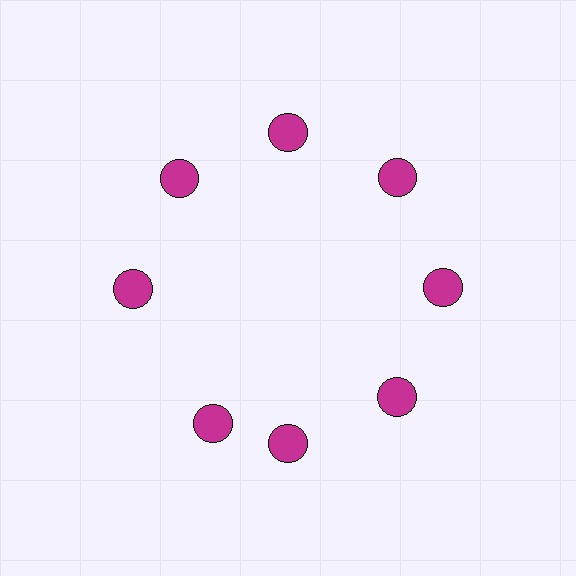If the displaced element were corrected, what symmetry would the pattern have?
It would have 8-fold rotational symmetry — the pattern would map onto itself every 45 degrees.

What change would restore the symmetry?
The symmetry would be restored by rotating it back into even spacing with its neighbors so that all 8 circles sit at equal angles and equal distance from the center.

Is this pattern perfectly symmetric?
No. The 8 magenta circles are arranged in a ring, but one element near the 8 o'clock position is rotated out of alignment along the ring, breaking the 8-fold rotational symmetry.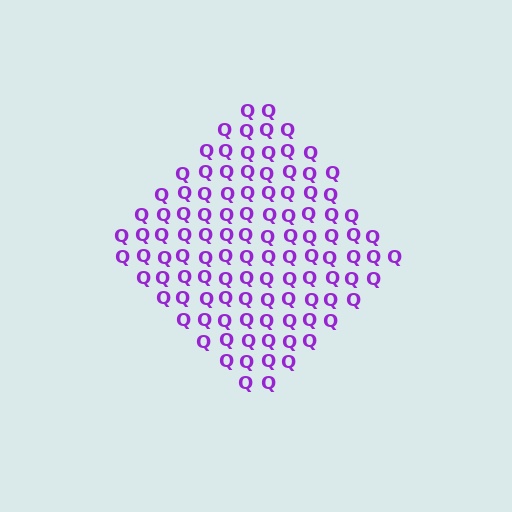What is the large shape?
The large shape is a diamond.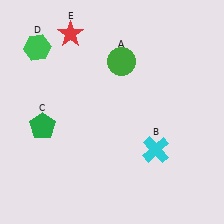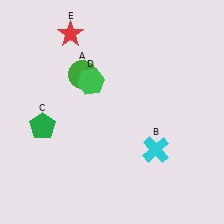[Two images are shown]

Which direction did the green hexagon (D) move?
The green hexagon (D) moved right.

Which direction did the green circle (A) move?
The green circle (A) moved left.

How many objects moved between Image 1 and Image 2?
2 objects moved between the two images.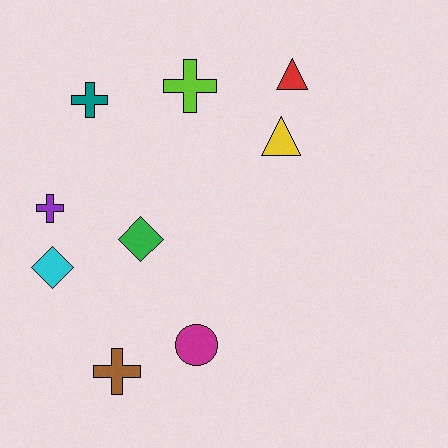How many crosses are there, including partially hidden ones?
There are 4 crosses.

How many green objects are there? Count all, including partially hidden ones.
There is 1 green object.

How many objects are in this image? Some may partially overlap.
There are 9 objects.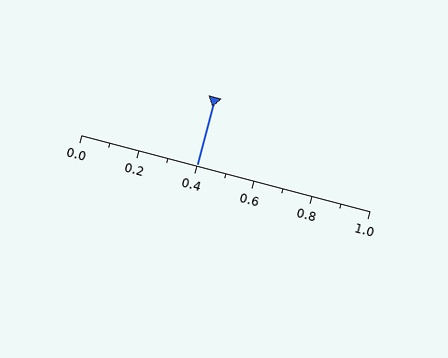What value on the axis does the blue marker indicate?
The marker indicates approximately 0.4.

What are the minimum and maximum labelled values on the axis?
The axis runs from 0.0 to 1.0.